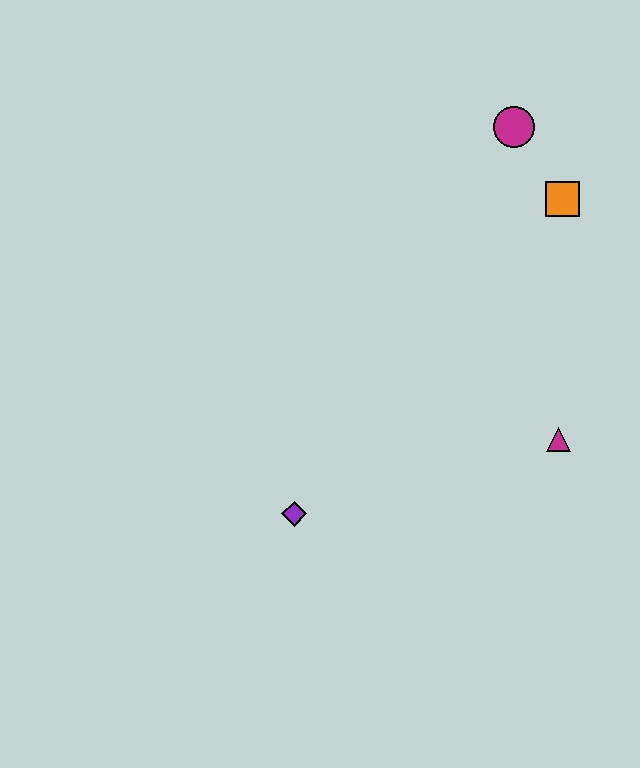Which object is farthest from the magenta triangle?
The magenta circle is farthest from the magenta triangle.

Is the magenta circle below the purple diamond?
No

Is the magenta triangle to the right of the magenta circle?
Yes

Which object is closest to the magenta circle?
The orange square is closest to the magenta circle.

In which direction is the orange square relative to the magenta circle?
The orange square is below the magenta circle.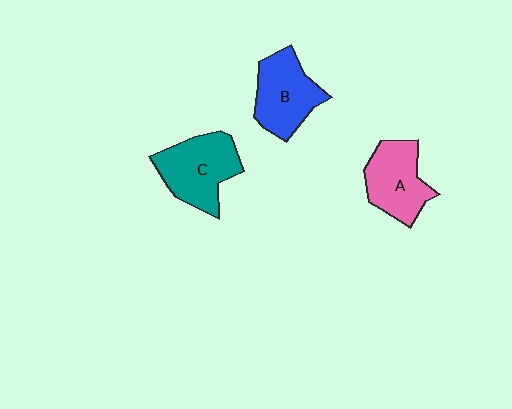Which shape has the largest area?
Shape C (teal).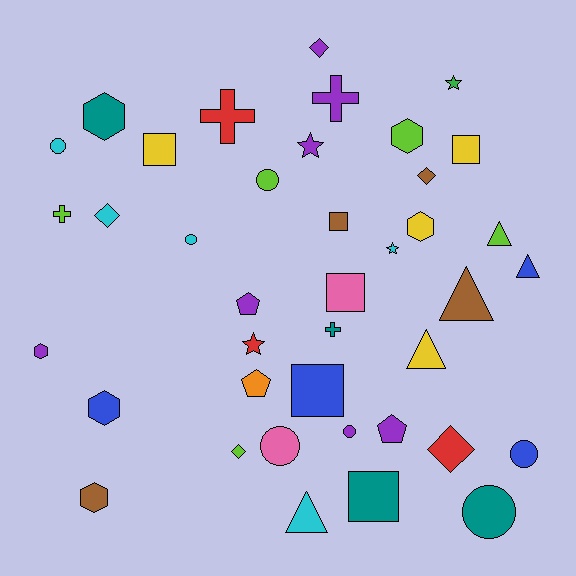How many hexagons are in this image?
There are 6 hexagons.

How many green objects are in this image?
There is 1 green object.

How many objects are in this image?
There are 40 objects.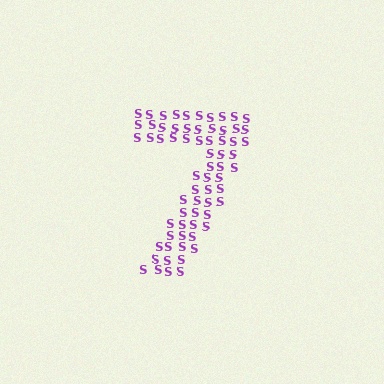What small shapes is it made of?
It is made of small letter S's.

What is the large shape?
The large shape is the digit 7.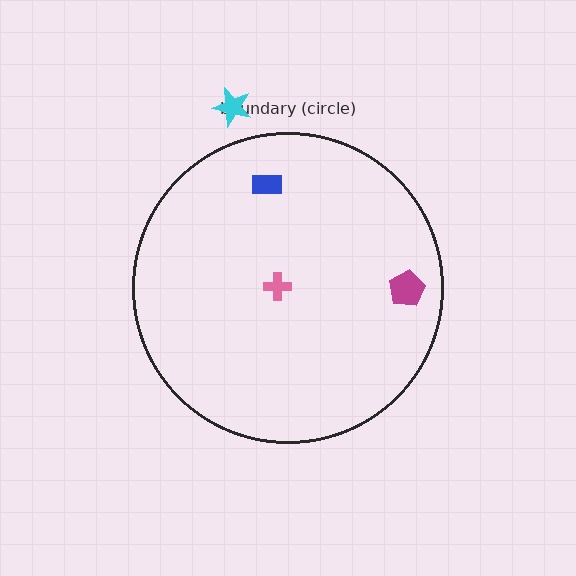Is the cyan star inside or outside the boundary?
Outside.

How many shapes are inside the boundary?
3 inside, 1 outside.